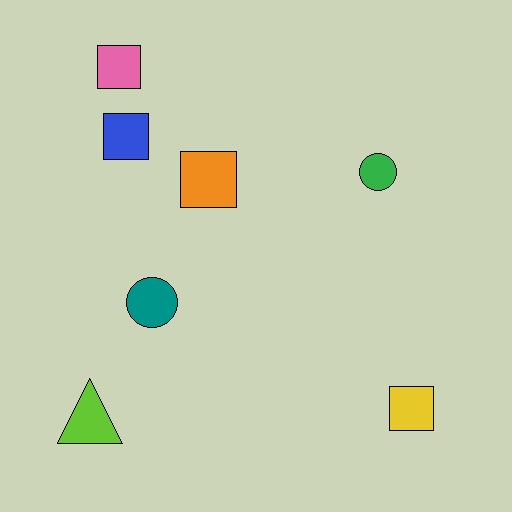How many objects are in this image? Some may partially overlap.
There are 7 objects.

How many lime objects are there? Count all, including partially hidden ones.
There is 1 lime object.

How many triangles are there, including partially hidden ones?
There is 1 triangle.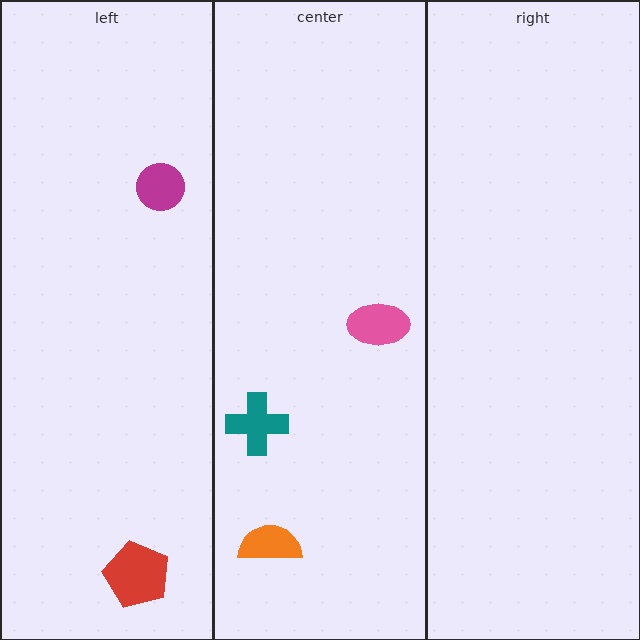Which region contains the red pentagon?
The left region.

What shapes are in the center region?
The orange semicircle, the pink ellipse, the teal cross.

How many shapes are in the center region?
3.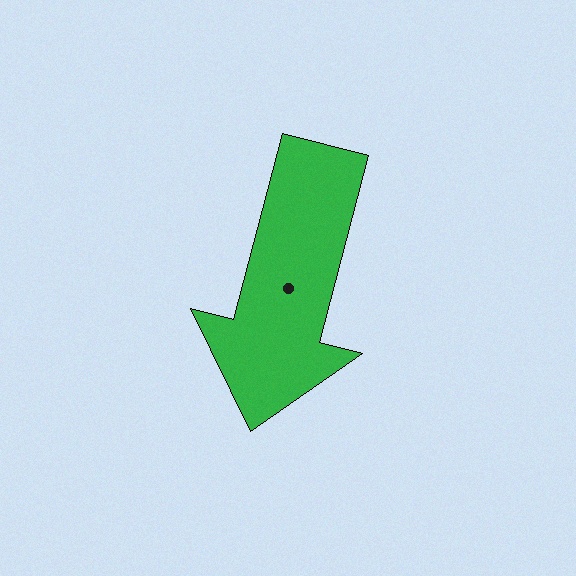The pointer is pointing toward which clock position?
Roughly 6 o'clock.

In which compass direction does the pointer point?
South.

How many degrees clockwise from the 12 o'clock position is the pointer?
Approximately 195 degrees.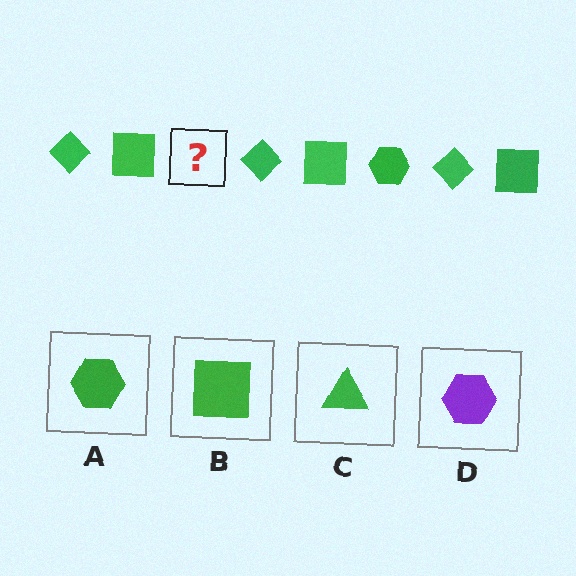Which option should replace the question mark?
Option A.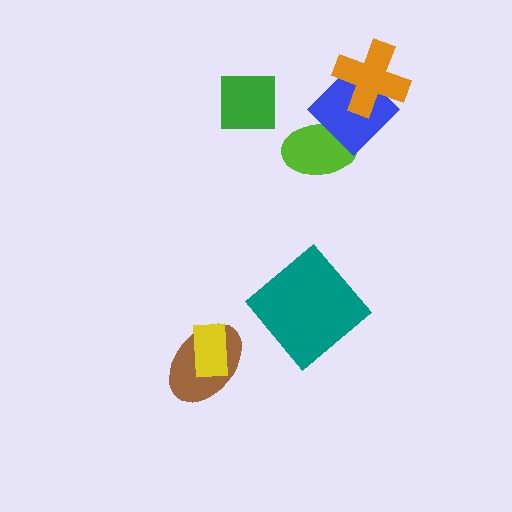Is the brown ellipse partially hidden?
Yes, it is partially covered by another shape.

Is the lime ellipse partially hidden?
Yes, it is partially covered by another shape.